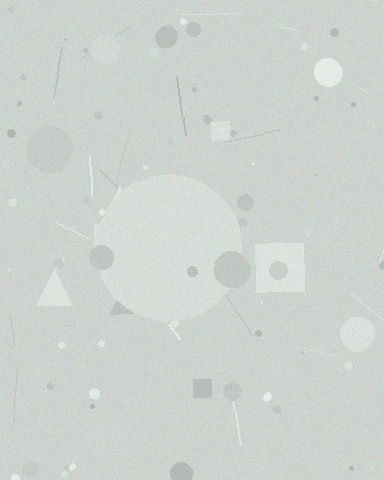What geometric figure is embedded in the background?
A circle is embedded in the background.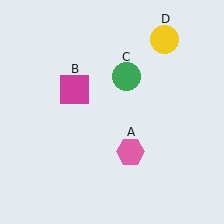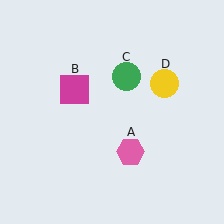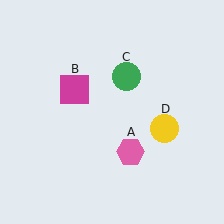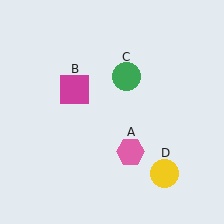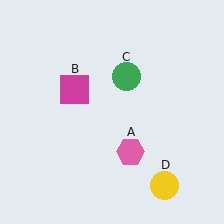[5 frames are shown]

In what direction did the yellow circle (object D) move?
The yellow circle (object D) moved down.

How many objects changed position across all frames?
1 object changed position: yellow circle (object D).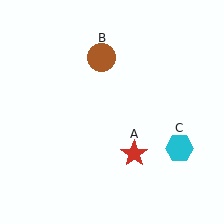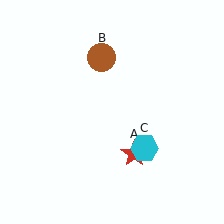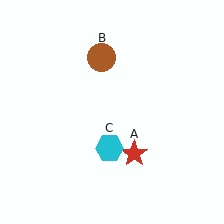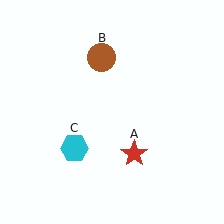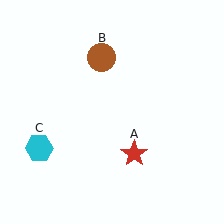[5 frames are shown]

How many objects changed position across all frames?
1 object changed position: cyan hexagon (object C).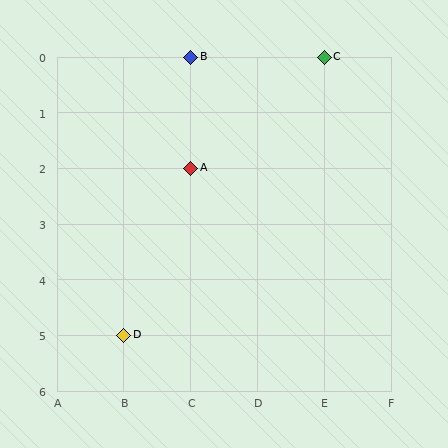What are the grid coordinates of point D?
Point D is at grid coordinates (B, 5).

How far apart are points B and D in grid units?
Points B and D are 1 column and 5 rows apart (about 5.1 grid units diagonally).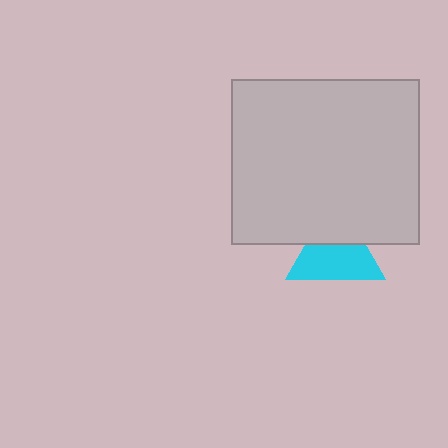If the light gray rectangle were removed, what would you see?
You would see the complete cyan triangle.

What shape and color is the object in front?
The object in front is a light gray rectangle.